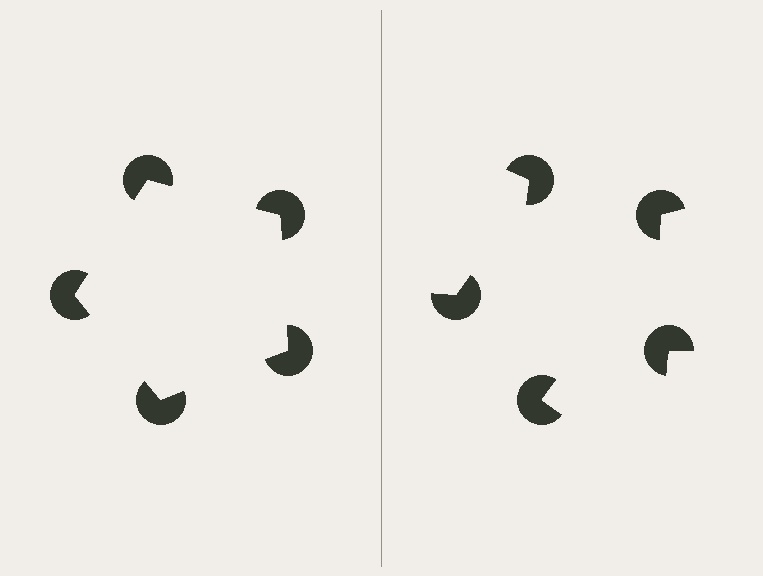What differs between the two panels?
The pac-man discs are positioned identically on both sides; only the wedge orientations differ. On the left they align to a pentagon; on the right they are misaligned.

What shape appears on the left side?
An illusory pentagon.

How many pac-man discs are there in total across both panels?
10 — 5 on each side.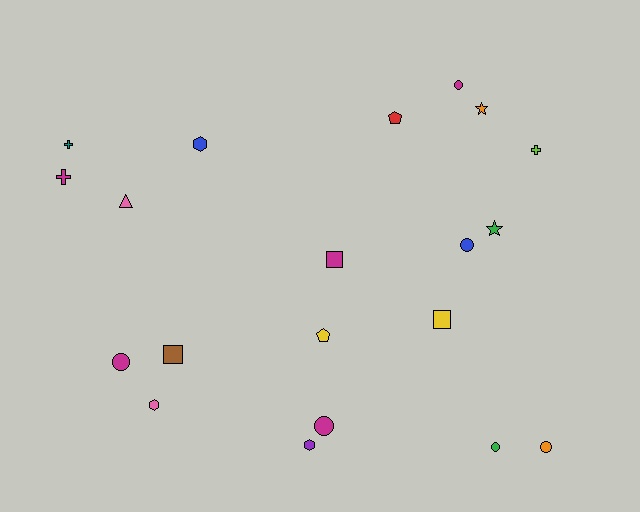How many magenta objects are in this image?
There are 5 magenta objects.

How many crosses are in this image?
There are 3 crosses.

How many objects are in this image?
There are 20 objects.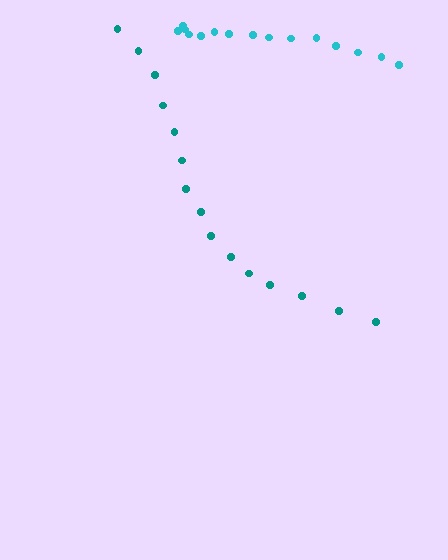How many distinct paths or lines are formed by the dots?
There are 2 distinct paths.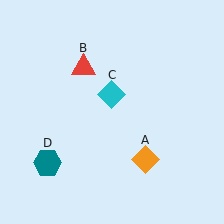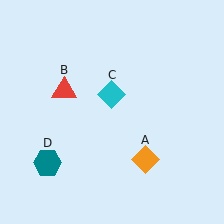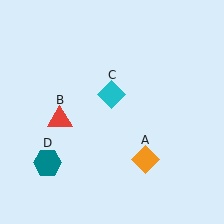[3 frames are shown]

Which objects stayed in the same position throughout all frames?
Orange diamond (object A) and cyan diamond (object C) and teal hexagon (object D) remained stationary.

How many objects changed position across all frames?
1 object changed position: red triangle (object B).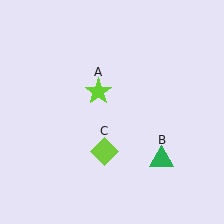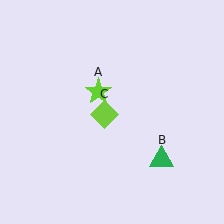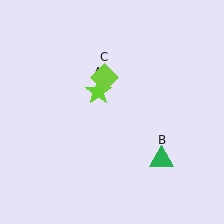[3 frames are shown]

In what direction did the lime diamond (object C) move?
The lime diamond (object C) moved up.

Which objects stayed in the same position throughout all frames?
Lime star (object A) and green triangle (object B) remained stationary.